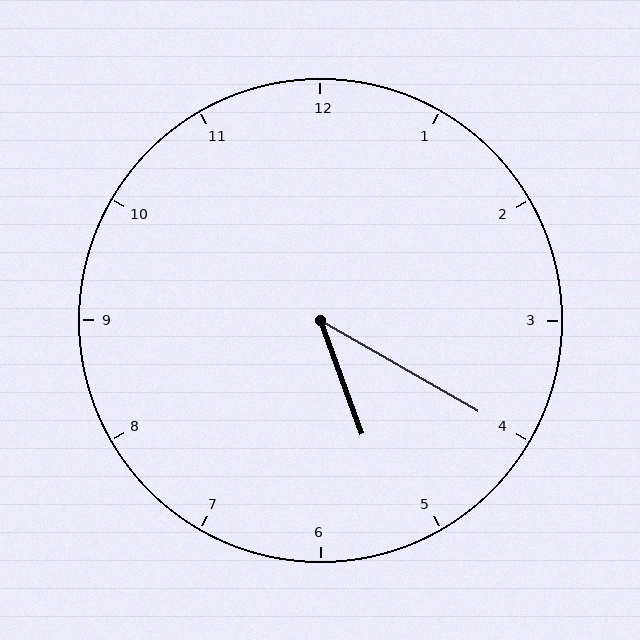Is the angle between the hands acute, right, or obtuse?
It is acute.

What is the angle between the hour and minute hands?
Approximately 40 degrees.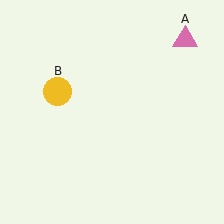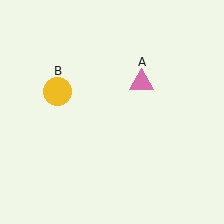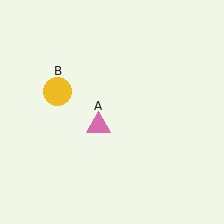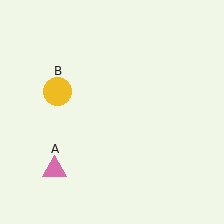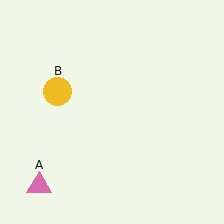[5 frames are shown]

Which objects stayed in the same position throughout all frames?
Yellow circle (object B) remained stationary.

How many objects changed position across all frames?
1 object changed position: pink triangle (object A).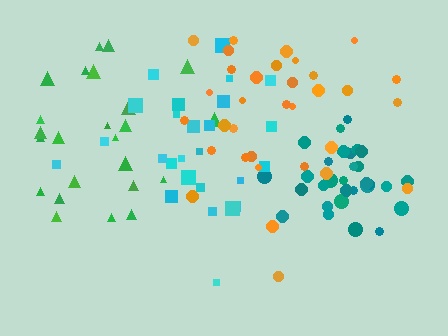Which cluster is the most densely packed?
Teal.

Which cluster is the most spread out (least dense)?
Orange.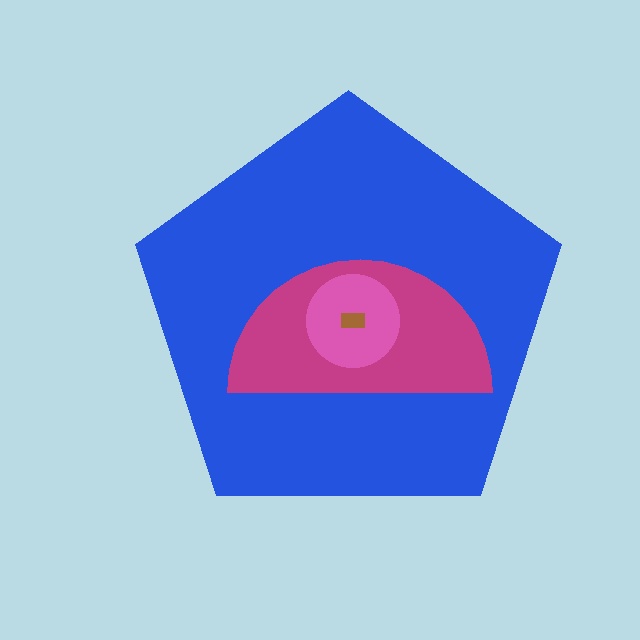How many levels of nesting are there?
4.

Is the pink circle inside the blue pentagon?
Yes.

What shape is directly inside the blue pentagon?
The magenta semicircle.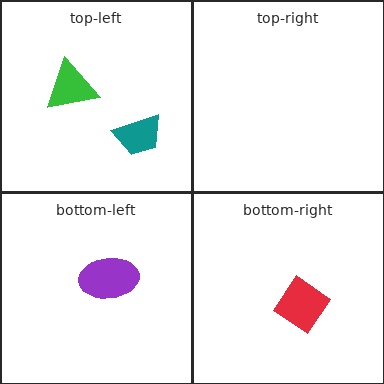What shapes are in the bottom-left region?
The purple ellipse.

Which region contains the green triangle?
The top-left region.